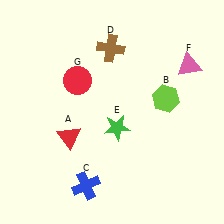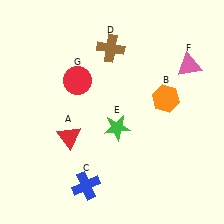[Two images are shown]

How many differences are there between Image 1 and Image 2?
There is 1 difference between the two images.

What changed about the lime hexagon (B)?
In Image 1, B is lime. In Image 2, it changed to orange.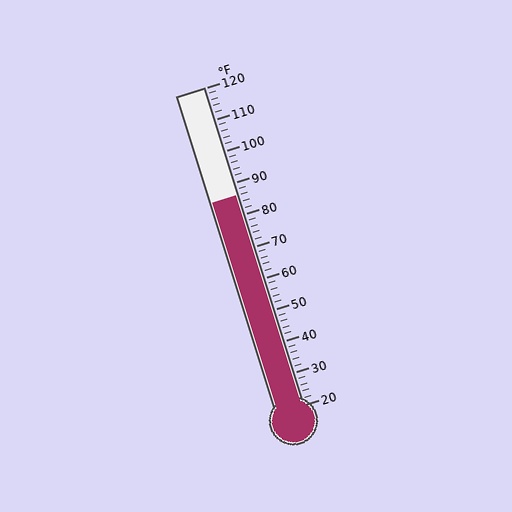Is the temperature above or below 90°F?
The temperature is below 90°F.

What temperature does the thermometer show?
The thermometer shows approximately 86°F.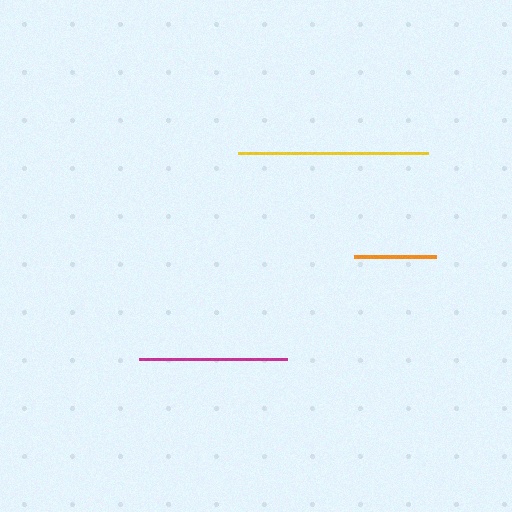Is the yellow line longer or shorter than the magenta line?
The yellow line is longer than the magenta line.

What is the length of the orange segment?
The orange segment is approximately 82 pixels long.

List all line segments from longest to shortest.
From longest to shortest: yellow, magenta, orange.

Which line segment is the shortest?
The orange line is the shortest at approximately 82 pixels.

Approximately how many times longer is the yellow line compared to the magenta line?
The yellow line is approximately 1.3 times the length of the magenta line.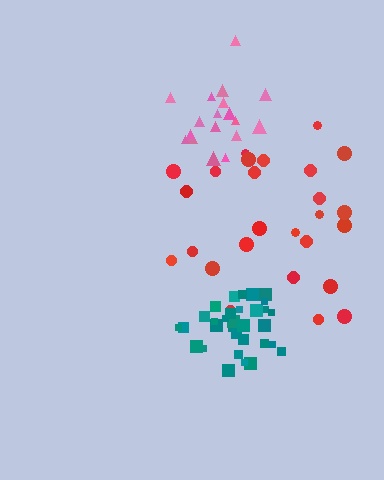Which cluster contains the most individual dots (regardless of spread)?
Teal (32).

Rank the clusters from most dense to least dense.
teal, pink, red.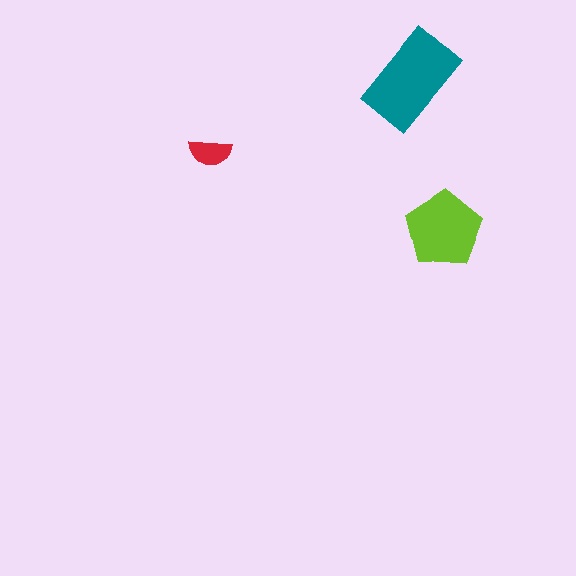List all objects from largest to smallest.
The teal rectangle, the lime pentagon, the red semicircle.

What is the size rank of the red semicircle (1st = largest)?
3rd.